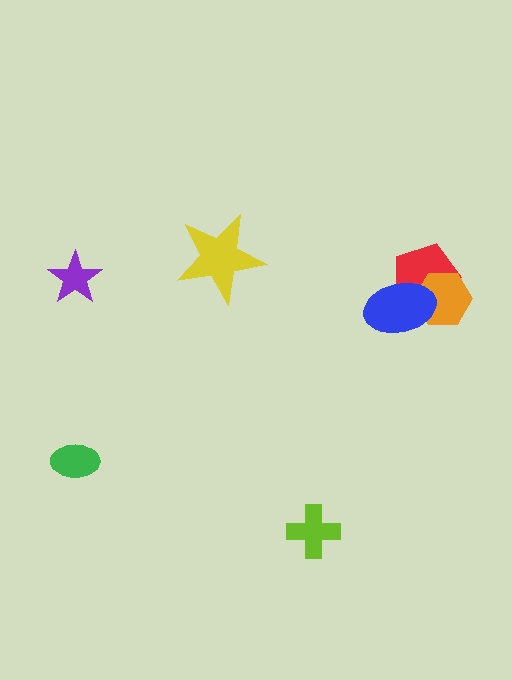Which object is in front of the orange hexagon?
The blue ellipse is in front of the orange hexagon.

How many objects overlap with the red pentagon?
2 objects overlap with the red pentagon.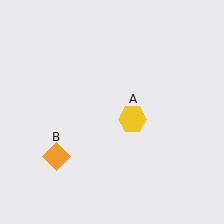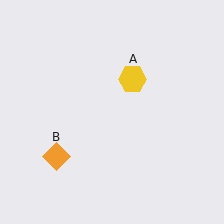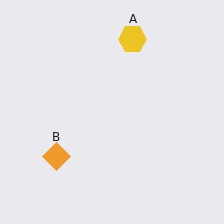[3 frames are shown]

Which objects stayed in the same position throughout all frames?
Orange diamond (object B) remained stationary.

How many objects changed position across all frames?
1 object changed position: yellow hexagon (object A).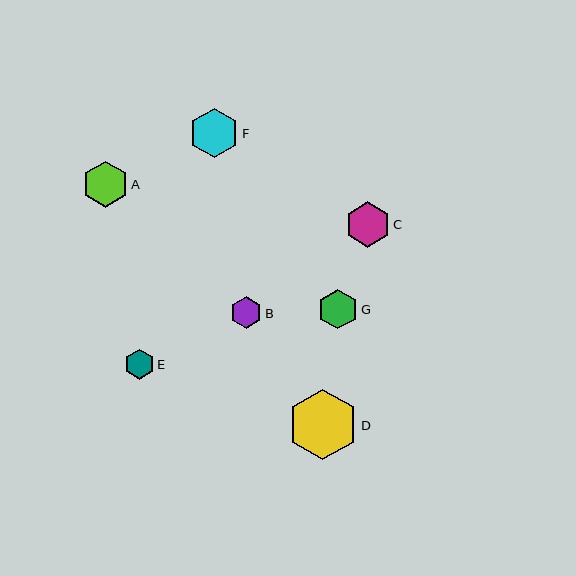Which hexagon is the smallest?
Hexagon E is the smallest with a size of approximately 30 pixels.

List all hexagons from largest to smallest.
From largest to smallest: D, F, A, C, G, B, E.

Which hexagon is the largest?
Hexagon D is the largest with a size of approximately 70 pixels.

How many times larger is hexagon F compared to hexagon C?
Hexagon F is approximately 1.1 times the size of hexagon C.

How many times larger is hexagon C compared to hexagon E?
Hexagon C is approximately 1.5 times the size of hexagon E.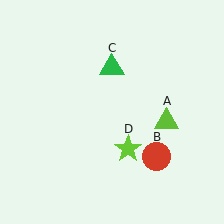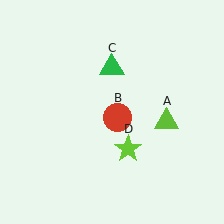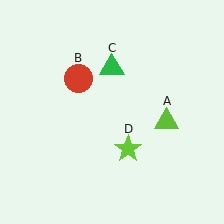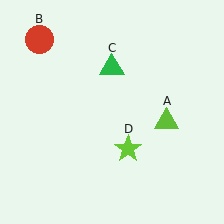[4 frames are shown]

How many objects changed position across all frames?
1 object changed position: red circle (object B).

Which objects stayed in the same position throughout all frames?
Lime triangle (object A) and green triangle (object C) and lime star (object D) remained stationary.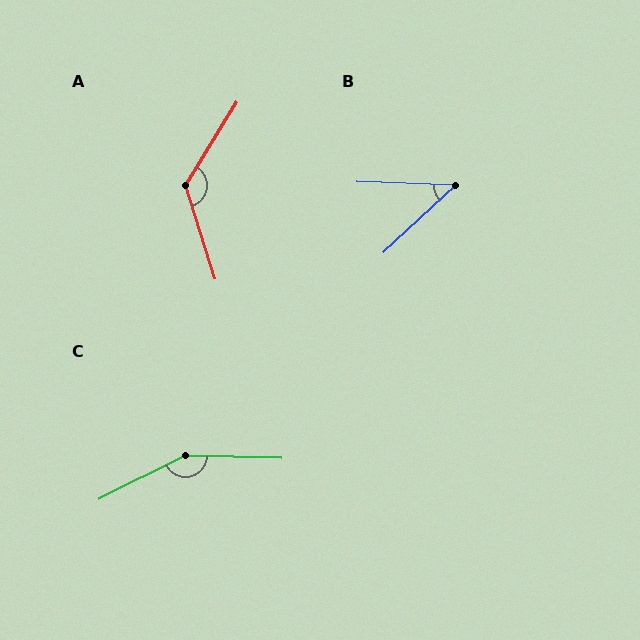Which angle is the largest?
C, at approximately 152 degrees.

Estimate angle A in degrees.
Approximately 131 degrees.